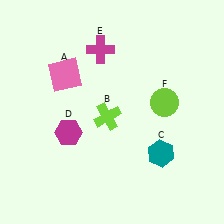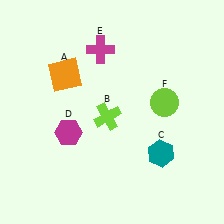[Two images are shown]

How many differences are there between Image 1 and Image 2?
There is 1 difference between the two images.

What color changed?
The square (A) changed from pink in Image 1 to orange in Image 2.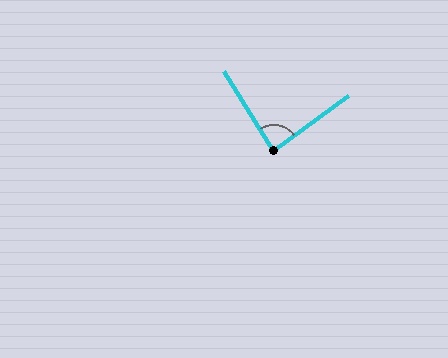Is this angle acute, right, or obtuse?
It is approximately a right angle.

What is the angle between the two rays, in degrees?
Approximately 85 degrees.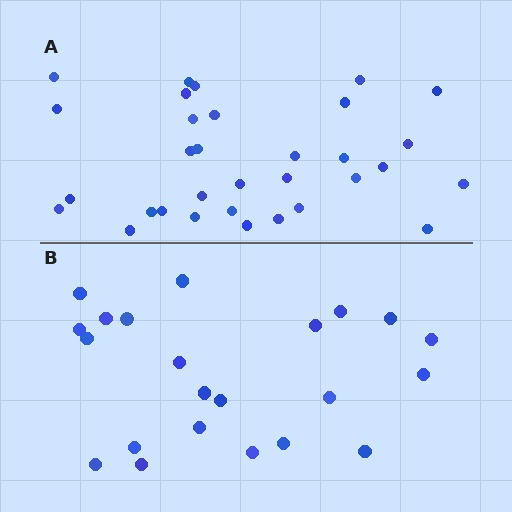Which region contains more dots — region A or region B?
Region A (the top region) has more dots.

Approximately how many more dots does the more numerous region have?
Region A has roughly 10 or so more dots than region B.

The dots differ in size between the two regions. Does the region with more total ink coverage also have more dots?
No. Region B has more total ink coverage because its dots are larger, but region A actually contains more individual dots. Total area can be misleading — the number of items is what matters here.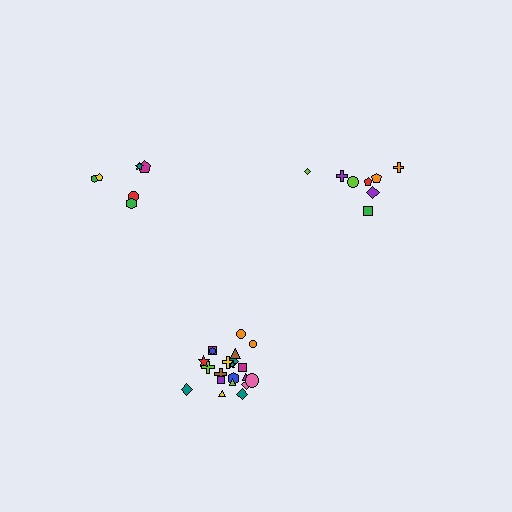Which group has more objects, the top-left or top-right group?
The top-right group.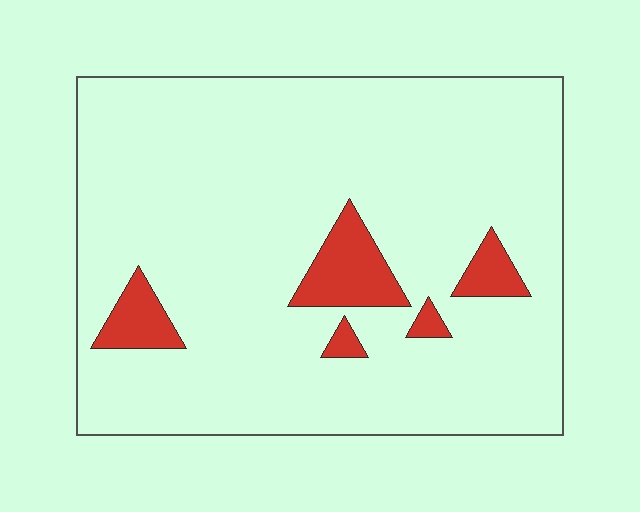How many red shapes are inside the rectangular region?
5.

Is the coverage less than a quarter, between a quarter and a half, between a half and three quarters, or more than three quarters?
Less than a quarter.